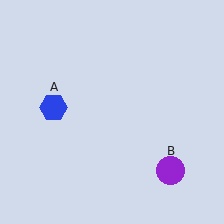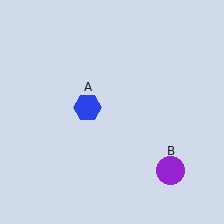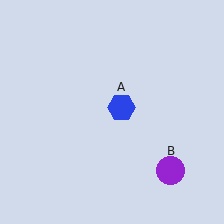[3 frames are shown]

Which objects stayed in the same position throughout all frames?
Purple circle (object B) remained stationary.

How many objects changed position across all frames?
1 object changed position: blue hexagon (object A).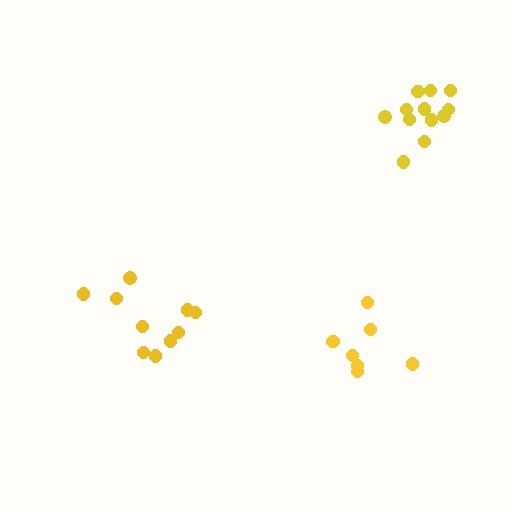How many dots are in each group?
Group 1: 7 dots, Group 2: 10 dots, Group 3: 12 dots (29 total).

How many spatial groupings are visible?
There are 3 spatial groupings.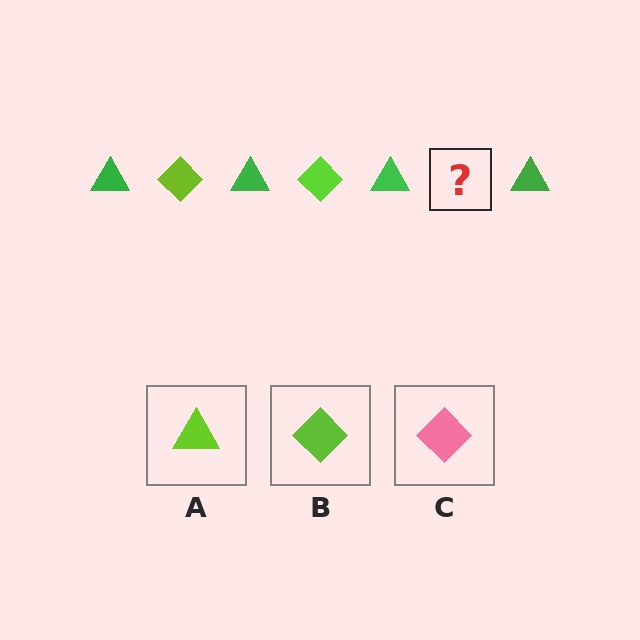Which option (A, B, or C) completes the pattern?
B.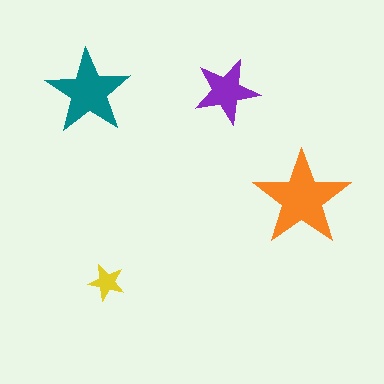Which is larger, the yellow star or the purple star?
The purple one.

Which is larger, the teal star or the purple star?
The teal one.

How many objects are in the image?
There are 4 objects in the image.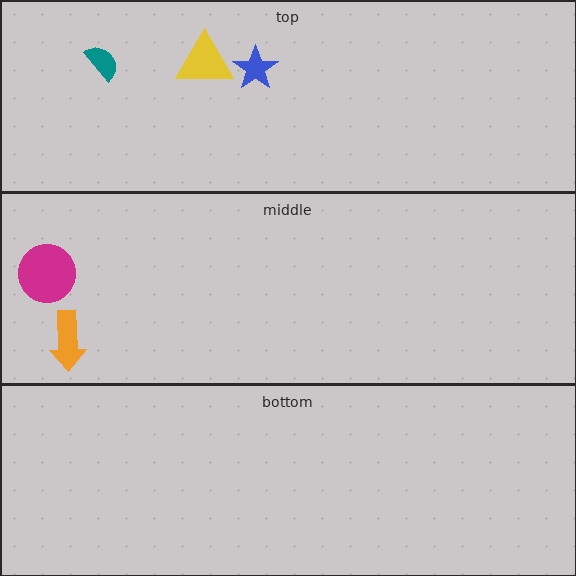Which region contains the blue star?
The top region.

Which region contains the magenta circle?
The middle region.